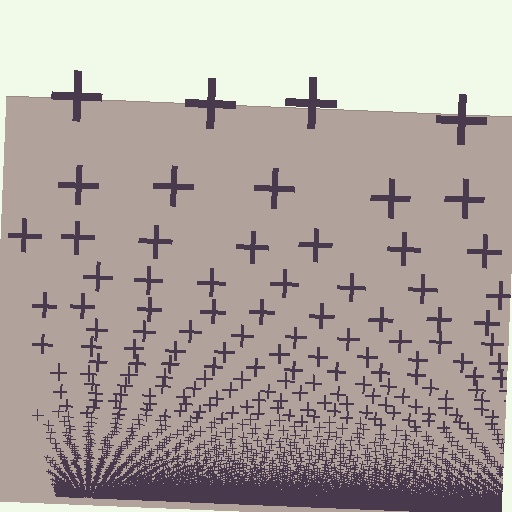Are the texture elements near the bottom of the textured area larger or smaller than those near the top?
Smaller. The gradient is inverted — elements near the bottom are smaller and denser.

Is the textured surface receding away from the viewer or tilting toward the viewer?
The surface appears to tilt toward the viewer. Texture elements get larger and sparser toward the top.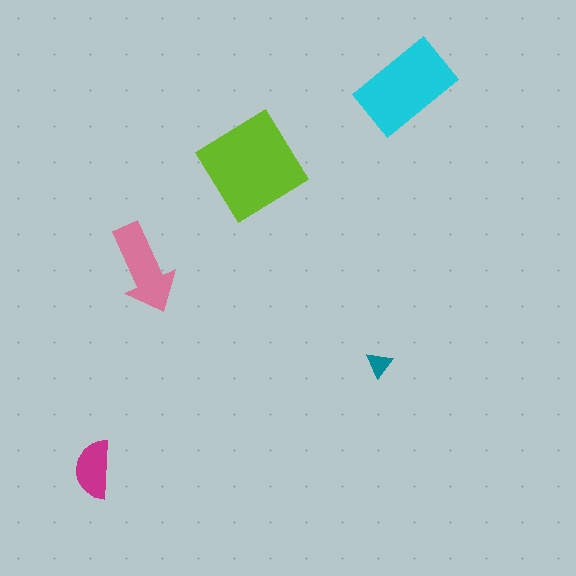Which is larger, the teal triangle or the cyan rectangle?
The cyan rectangle.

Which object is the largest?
The lime diamond.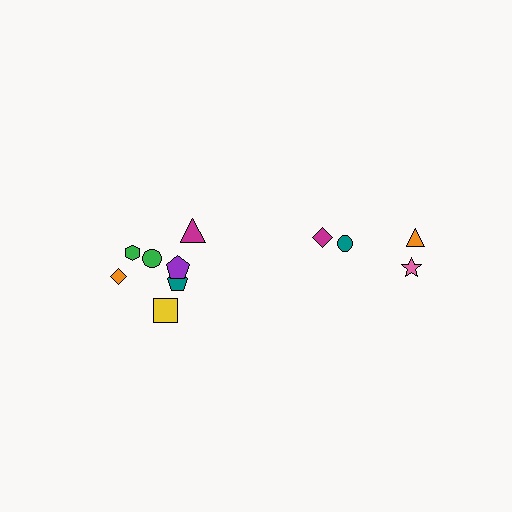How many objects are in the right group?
There are 4 objects.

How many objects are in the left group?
There are 7 objects.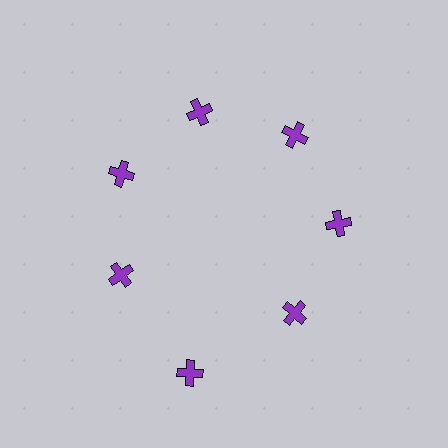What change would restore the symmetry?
The symmetry would be restored by moving it inward, back onto the ring so that all 7 crosses sit at equal angles and equal distance from the center.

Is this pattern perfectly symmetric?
No. The 7 purple crosses are arranged in a ring, but one element near the 6 o'clock position is pushed outward from the center, breaking the 7-fold rotational symmetry.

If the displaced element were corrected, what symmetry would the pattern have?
It would have 7-fold rotational symmetry — the pattern would map onto itself every 51 degrees.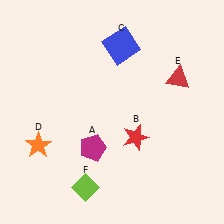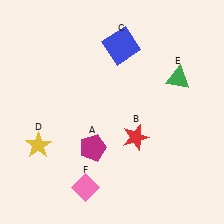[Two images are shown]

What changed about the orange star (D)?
In Image 1, D is orange. In Image 2, it changed to yellow.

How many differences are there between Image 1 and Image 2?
There are 3 differences between the two images.